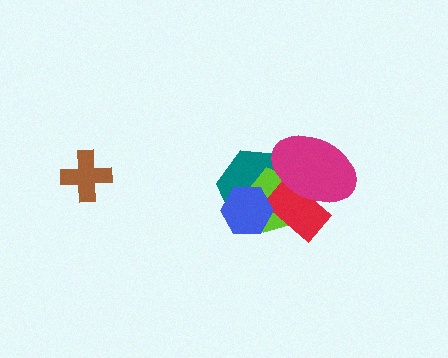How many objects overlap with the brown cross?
0 objects overlap with the brown cross.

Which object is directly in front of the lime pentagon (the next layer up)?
The red rectangle is directly in front of the lime pentagon.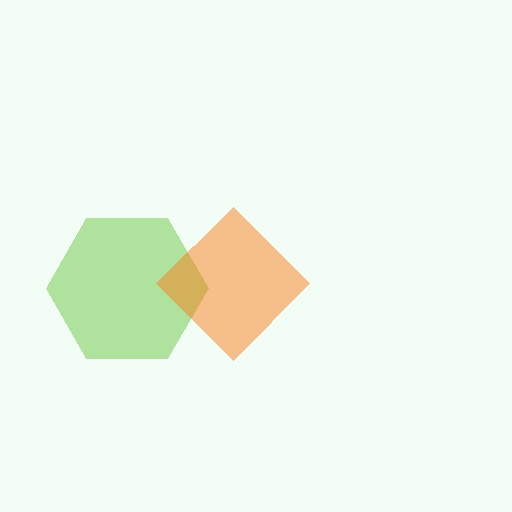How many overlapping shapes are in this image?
There are 2 overlapping shapes in the image.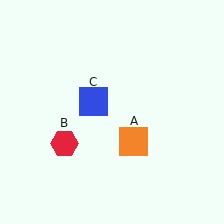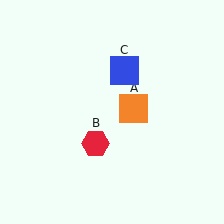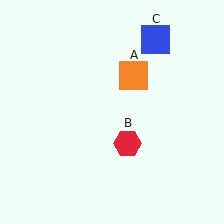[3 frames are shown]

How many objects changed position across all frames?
3 objects changed position: orange square (object A), red hexagon (object B), blue square (object C).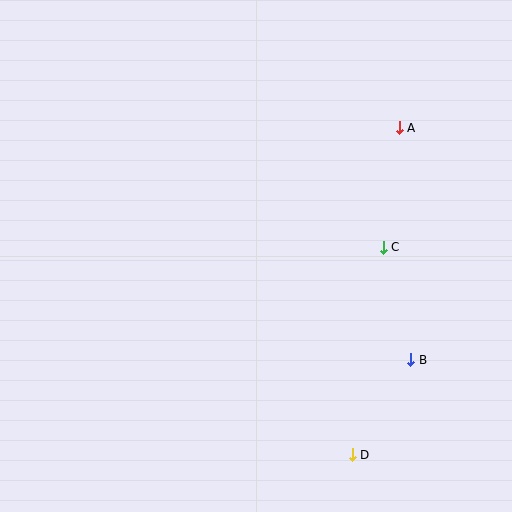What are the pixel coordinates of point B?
Point B is at (411, 360).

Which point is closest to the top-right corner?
Point A is closest to the top-right corner.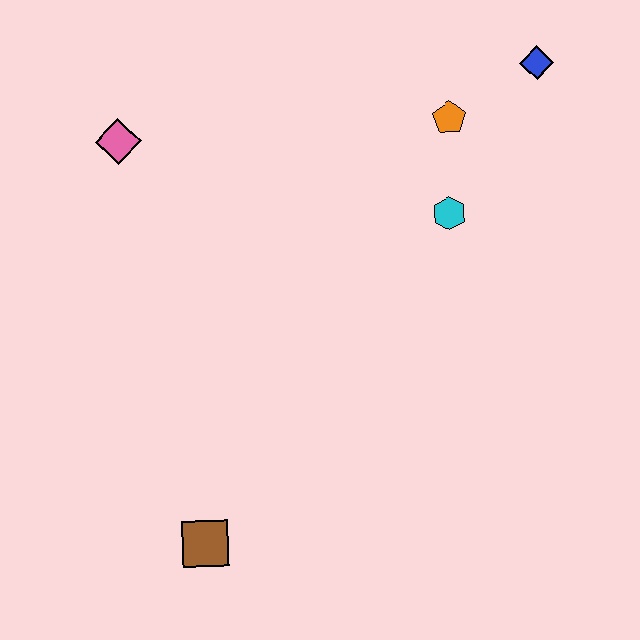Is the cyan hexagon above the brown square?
Yes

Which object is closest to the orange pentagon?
The cyan hexagon is closest to the orange pentagon.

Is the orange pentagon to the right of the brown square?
Yes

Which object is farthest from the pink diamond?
The blue diamond is farthest from the pink diamond.